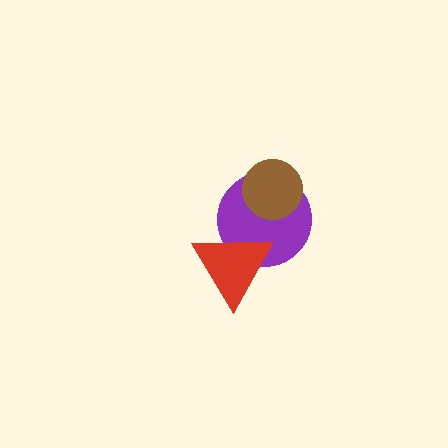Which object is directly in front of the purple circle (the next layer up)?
The brown circle is directly in front of the purple circle.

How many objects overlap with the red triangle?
1 object overlaps with the red triangle.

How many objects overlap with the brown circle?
1 object overlaps with the brown circle.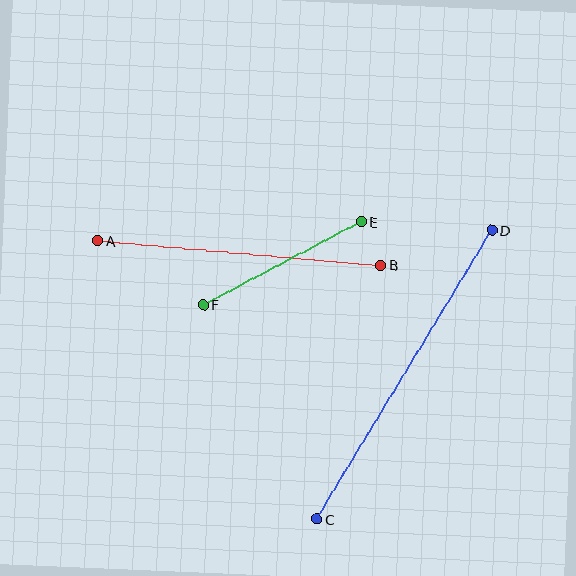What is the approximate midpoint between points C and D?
The midpoint is at approximately (404, 375) pixels.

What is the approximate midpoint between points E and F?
The midpoint is at approximately (282, 263) pixels.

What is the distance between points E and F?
The distance is approximately 178 pixels.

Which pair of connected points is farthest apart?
Points C and D are farthest apart.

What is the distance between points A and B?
The distance is approximately 284 pixels.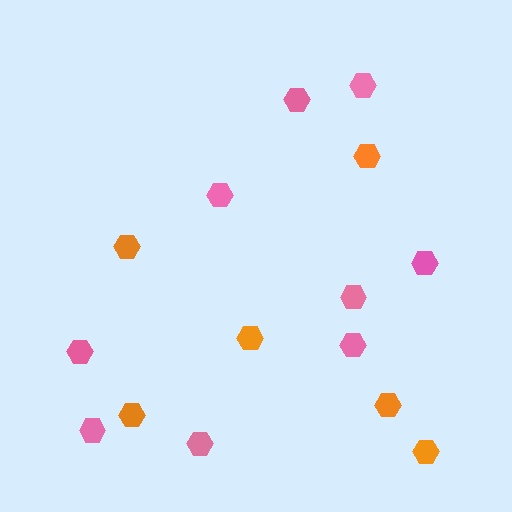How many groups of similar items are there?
There are 2 groups: one group of pink hexagons (9) and one group of orange hexagons (6).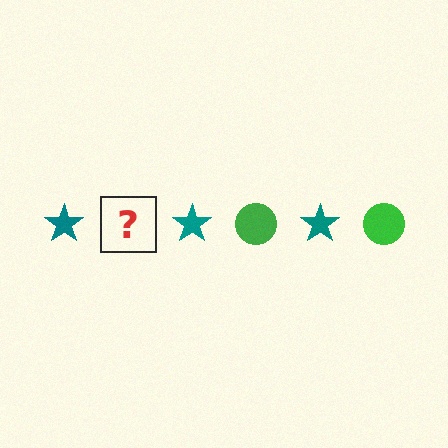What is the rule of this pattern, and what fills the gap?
The rule is that the pattern alternates between teal star and green circle. The gap should be filled with a green circle.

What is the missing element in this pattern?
The missing element is a green circle.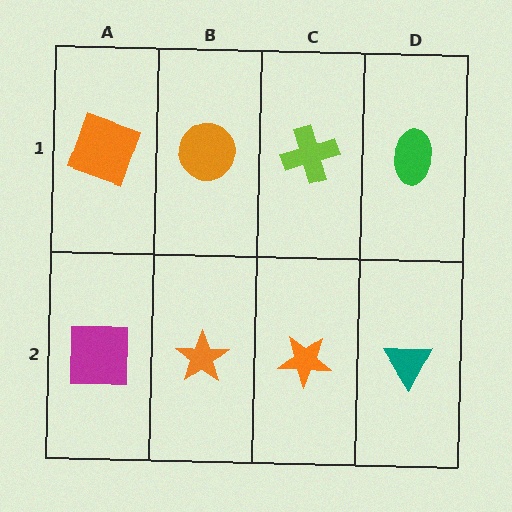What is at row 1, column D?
A green ellipse.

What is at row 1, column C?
A lime cross.